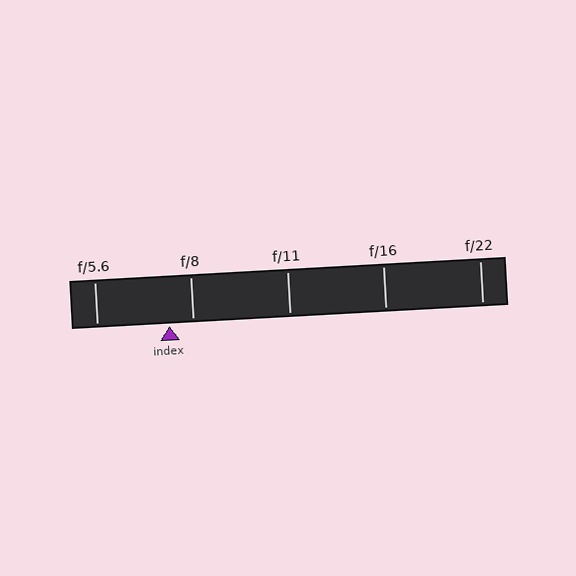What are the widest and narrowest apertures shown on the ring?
The widest aperture shown is f/5.6 and the narrowest is f/22.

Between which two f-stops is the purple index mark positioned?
The index mark is between f/5.6 and f/8.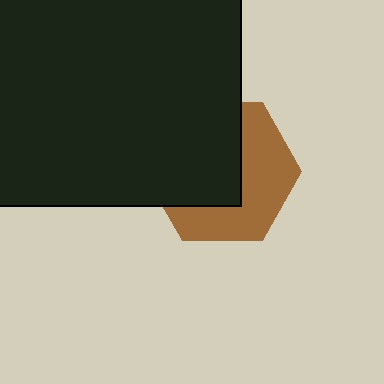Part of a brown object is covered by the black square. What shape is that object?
It is a hexagon.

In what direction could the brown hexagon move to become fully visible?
The brown hexagon could move toward the lower-right. That would shift it out from behind the black square entirely.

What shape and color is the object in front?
The object in front is a black square.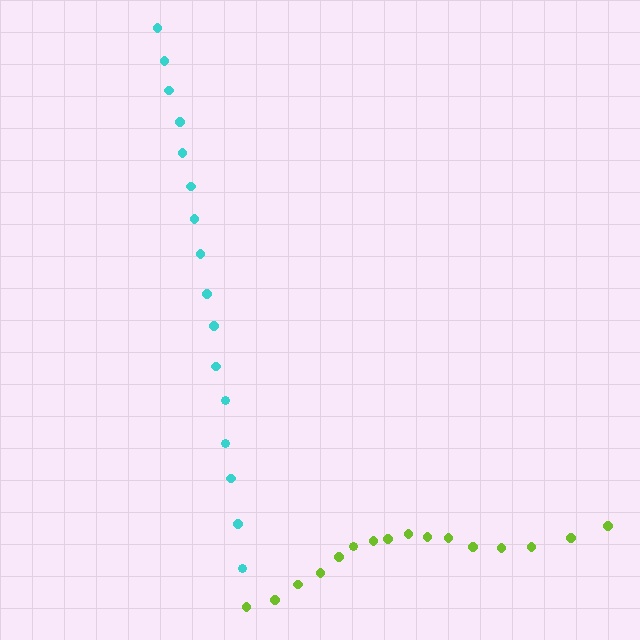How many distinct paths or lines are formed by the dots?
There are 2 distinct paths.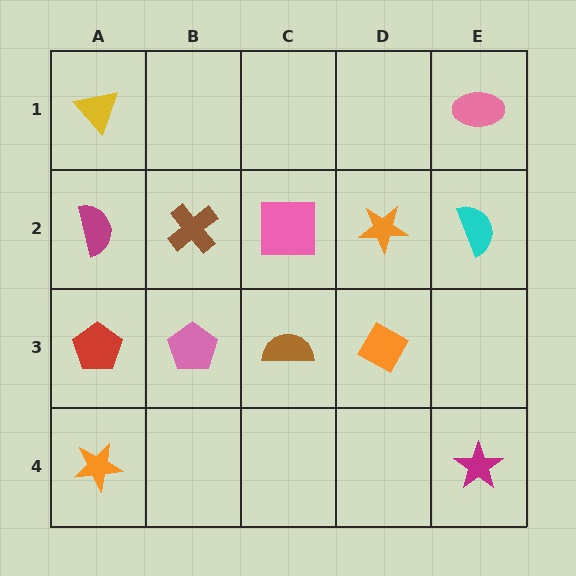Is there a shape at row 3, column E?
No, that cell is empty.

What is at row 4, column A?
An orange star.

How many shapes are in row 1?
2 shapes.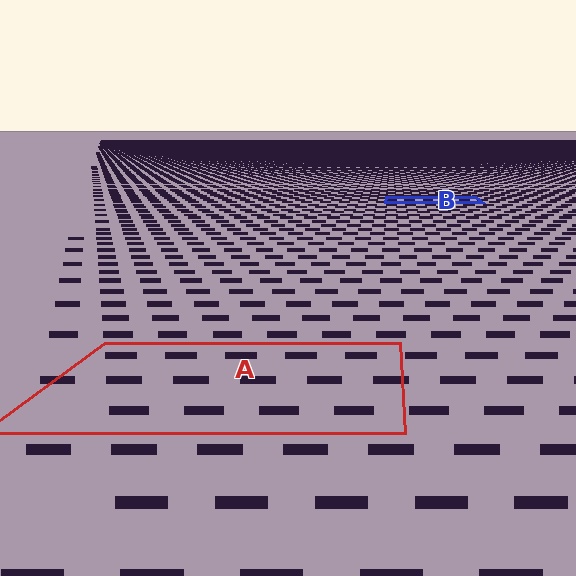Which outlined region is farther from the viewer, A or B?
Region B is farther from the viewer — the texture elements inside it appear smaller and more densely packed.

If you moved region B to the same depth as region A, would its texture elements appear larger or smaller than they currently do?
They would appear larger. At a closer depth, the same texture elements are projected at a bigger on-screen size.